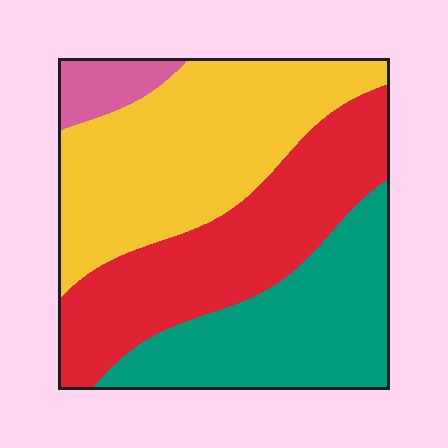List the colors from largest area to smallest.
From largest to smallest: yellow, red, teal, pink.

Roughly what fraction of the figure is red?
Red covers around 30% of the figure.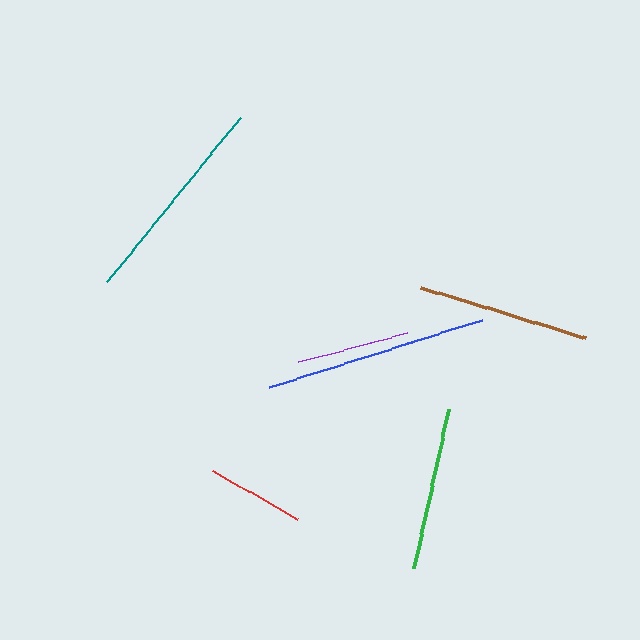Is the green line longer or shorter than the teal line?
The teal line is longer than the green line.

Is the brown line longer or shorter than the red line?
The brown line is longer than the red line.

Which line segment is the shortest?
The red line is the shortest at approximately 98 pixels.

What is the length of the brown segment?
The brown segment is approximately 172 pixels long.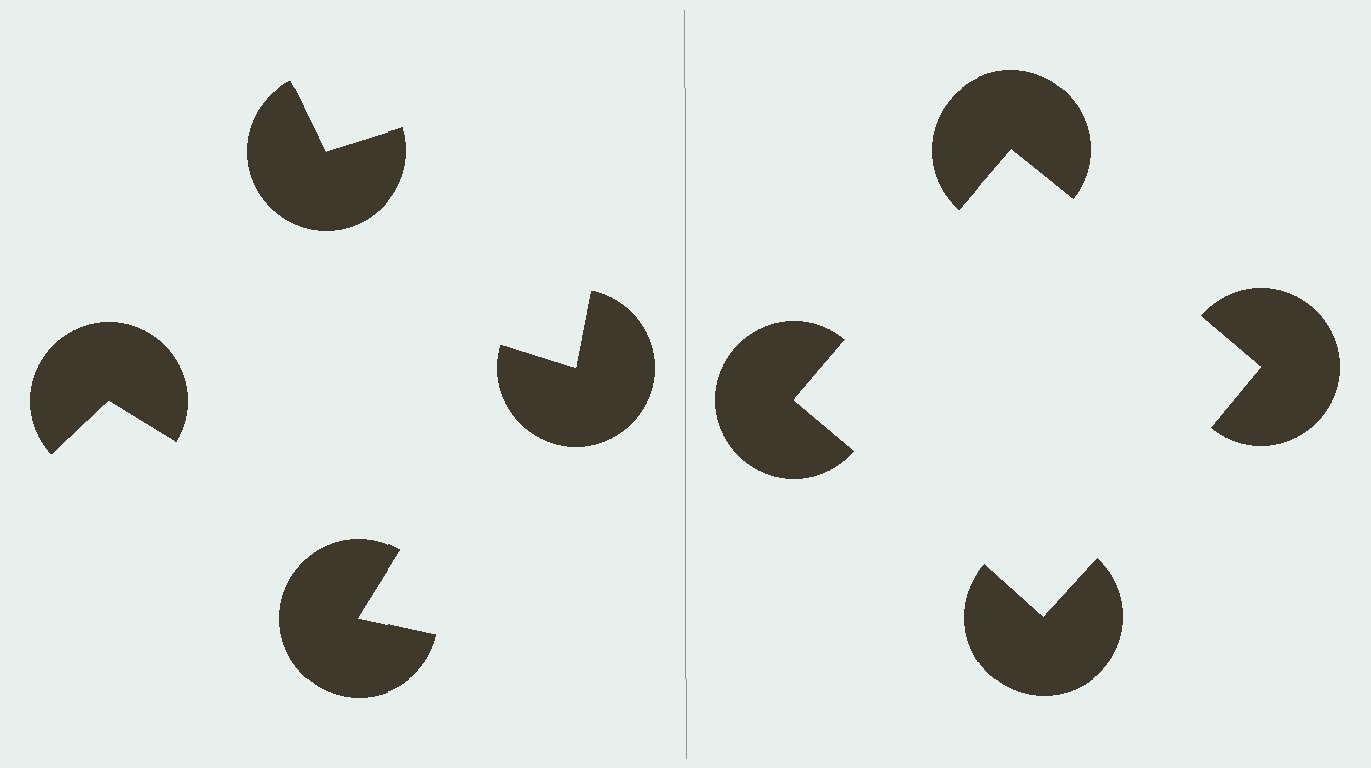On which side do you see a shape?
An illusory square appears on the right side. On the left side the wedge cuts are rotated, so no coherent shape forms.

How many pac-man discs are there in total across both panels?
8 — 4 on each side.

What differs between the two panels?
The pac-man discs are positioned identically on both sides; only the wedge orientations differ. On the right they align to a square; on the left they are misaligned.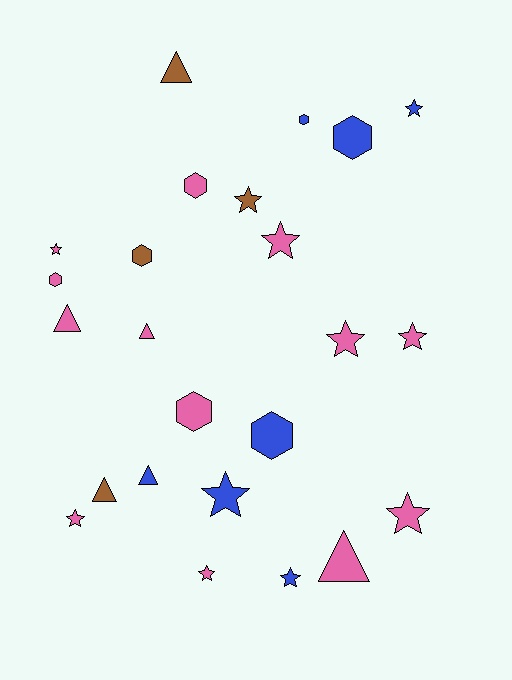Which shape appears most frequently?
Star, with 11 objects.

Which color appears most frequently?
Pink, with 13 objects.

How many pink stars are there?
There are 7 pink stars.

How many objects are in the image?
There are 24 objects.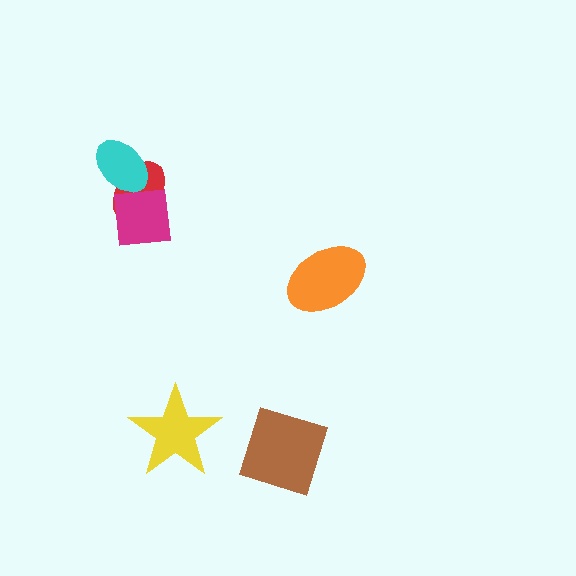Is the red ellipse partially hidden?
Yes, it is partially covered by another shape.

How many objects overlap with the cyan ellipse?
1 object overlaps with the cyan ellipse.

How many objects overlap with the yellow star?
0 objects overlap with the yellow star.